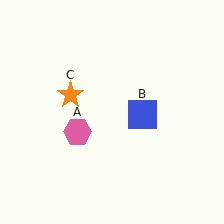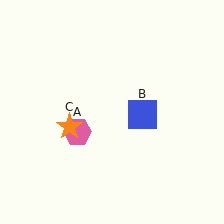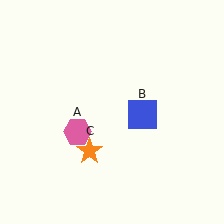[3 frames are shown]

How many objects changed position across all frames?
1 object changed position: orange star (object C).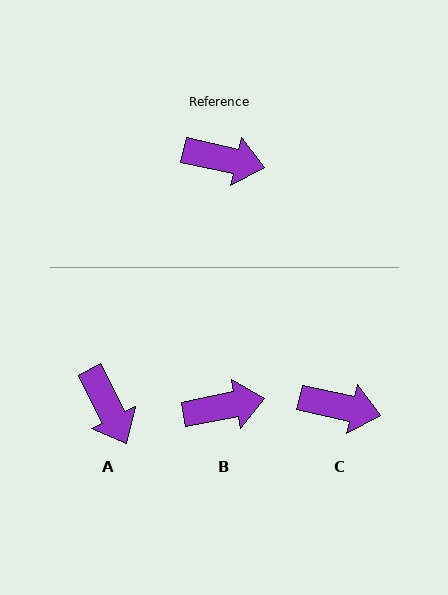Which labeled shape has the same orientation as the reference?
C.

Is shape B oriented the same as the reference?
No, it is off by about 24 degrees.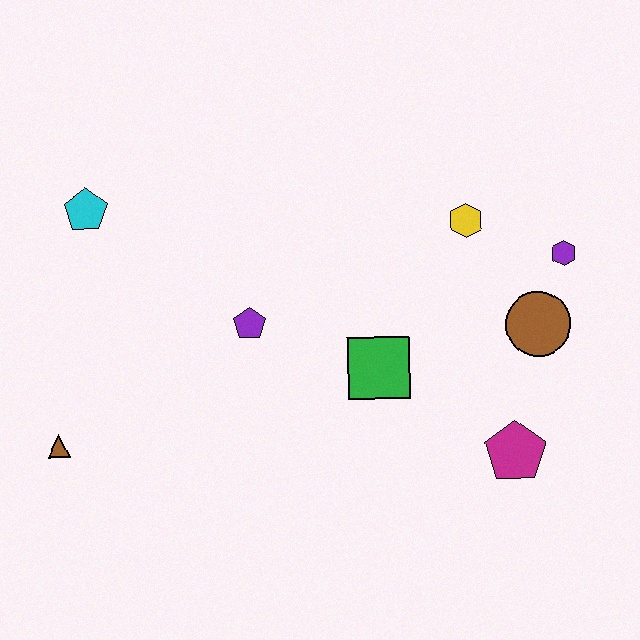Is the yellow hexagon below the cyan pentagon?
Yes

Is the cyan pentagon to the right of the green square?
No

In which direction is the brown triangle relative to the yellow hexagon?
The brown triangle is to the left of the yellow hexagon.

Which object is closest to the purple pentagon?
The green square is closest to the purple pentagon.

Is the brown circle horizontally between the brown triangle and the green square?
No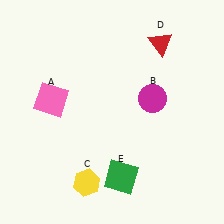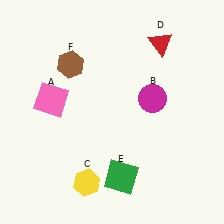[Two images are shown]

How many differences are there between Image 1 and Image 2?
There is 1 difference between the two images.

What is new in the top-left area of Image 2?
A brown hexagon (F) was added in the top-left area of Image 2.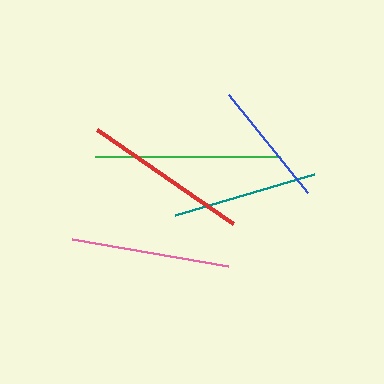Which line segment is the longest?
The green line is the longest at approximately 184 pixels.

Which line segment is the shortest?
The blue line is the shortest at approximately 125 pixels.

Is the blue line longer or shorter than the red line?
The red line is longer than the blue line.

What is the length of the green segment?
The green segment is approximately 184 pixels long.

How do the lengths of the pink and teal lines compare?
The pink and teal lines are approximately the same length.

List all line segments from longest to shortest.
From longest to shortest: green, red, pink, teal, blue.